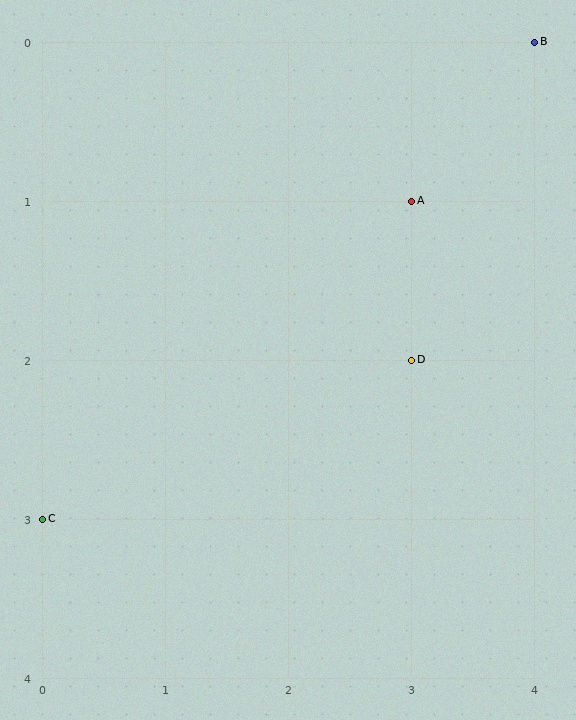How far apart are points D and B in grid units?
Points D and B are 1 column and 2 rows apart (about 2.2 grid units diagonally).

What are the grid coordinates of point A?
Point A is at grid coordinates (3, 1).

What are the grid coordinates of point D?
Point D is at grid coordinates (3, 2).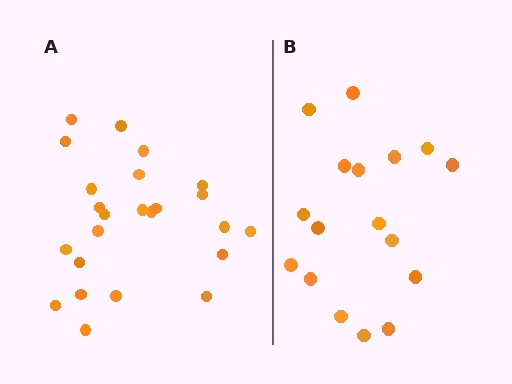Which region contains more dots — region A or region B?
Region A (the left region) has more dots.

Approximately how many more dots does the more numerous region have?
Region A has roughly 8 or so more dots than region B.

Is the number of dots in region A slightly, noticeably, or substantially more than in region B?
Region A has noticeably more, but not dramatically so. The ratio is roughly 1.4 to 1.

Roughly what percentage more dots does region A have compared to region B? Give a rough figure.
About 40% more.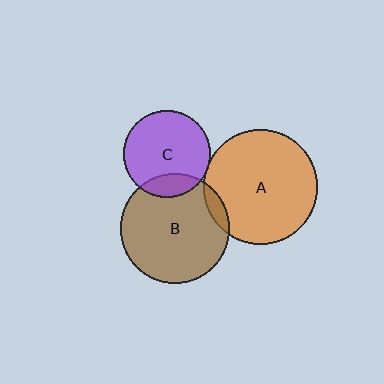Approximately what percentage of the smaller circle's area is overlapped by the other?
Approximately 15%.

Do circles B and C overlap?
Yes.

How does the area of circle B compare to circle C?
Approximately 1.6 times.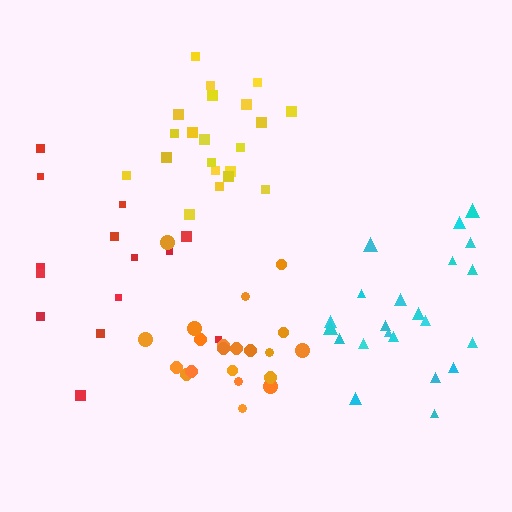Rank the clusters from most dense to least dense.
orange, yellow, cyan, red.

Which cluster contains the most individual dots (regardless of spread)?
Cyan (22).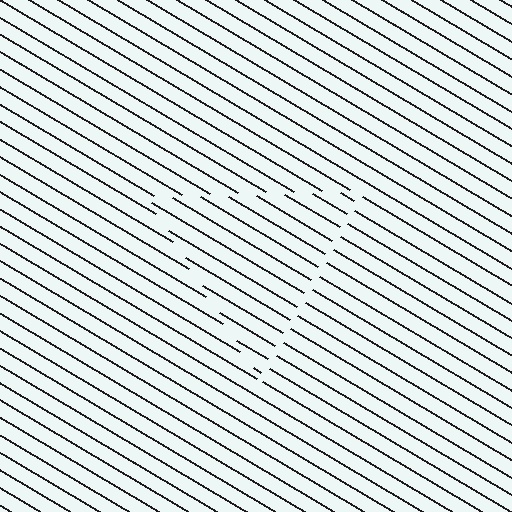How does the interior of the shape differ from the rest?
The interior of the shape contains the same grating, shifted by half a period — the contour is defined by the phase discontinuity where line-ends from the inner and outer gratings abut.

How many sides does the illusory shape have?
3 sides — the line-ends trace a triangle.